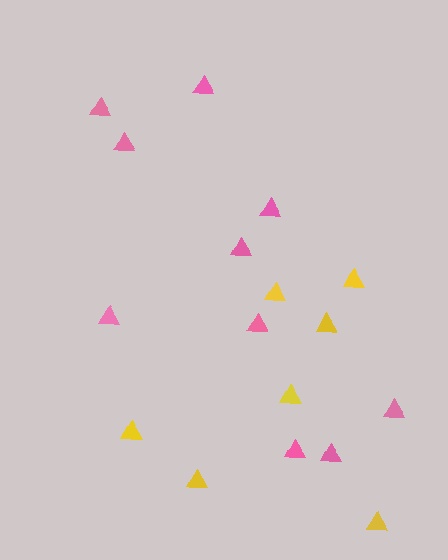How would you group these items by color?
There are 2 groups: one group of yellow triangles (7) and one group of pink triangles (10).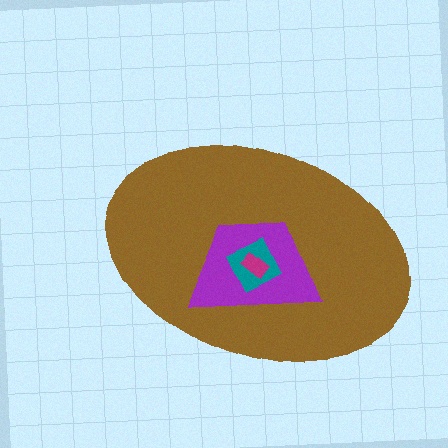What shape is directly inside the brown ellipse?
The purple trapezoid.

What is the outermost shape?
The brown ellipse.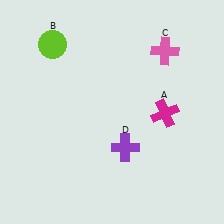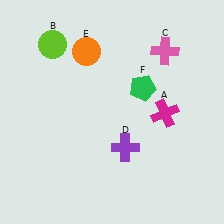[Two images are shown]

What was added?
An orange circle (E), a green pentagon (F) were added in Image 2.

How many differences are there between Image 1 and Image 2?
There are 2 differences between the two images.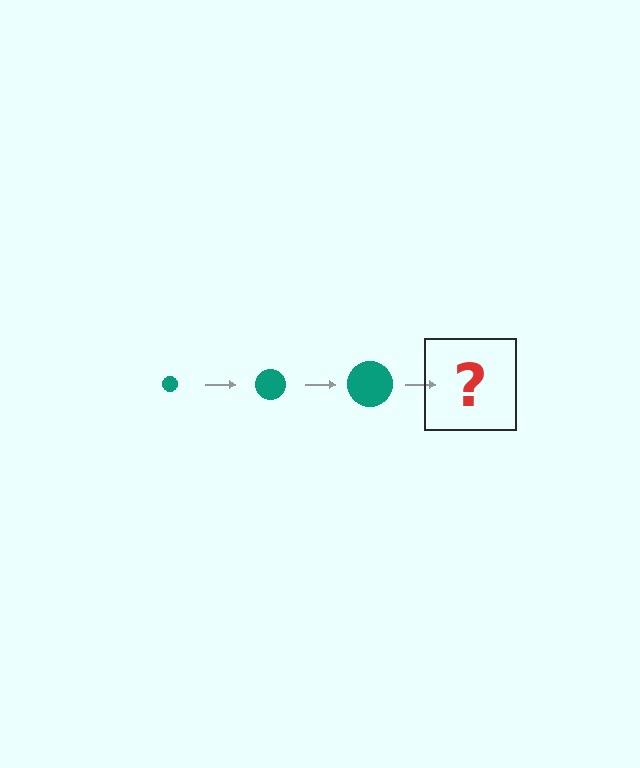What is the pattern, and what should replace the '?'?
The pattern is that the circle gets progressively larger each step. The '?' should be a teal circle, larger than the previous one.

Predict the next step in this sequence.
The next step is a teal circle, larger than the previous one.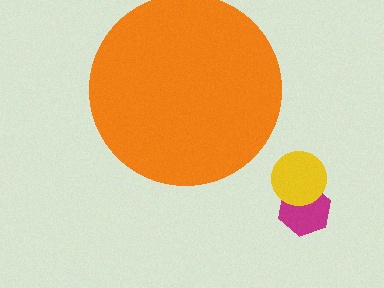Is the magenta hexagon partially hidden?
No, the magenta hexagon is fully visible.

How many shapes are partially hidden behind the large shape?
1 shape is partially hidden.